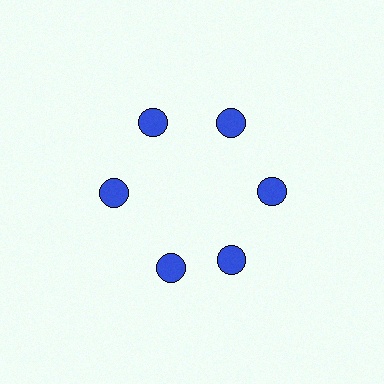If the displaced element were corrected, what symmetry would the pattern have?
It would have 6-fold rotational symmetry — the pattern would map onto itself every 60 degrees.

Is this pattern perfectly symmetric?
No. The 6 blue circles are arranged in a ring, but one element near the 7 o'clock position is rotated out of alignment along the ring, breaking the 6-fold rotational symmetry.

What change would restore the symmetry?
The symmetry would be restored by rotating it back into even spacing with its neighbors so that all 6 circles sit at equal angles and equal distance from the center.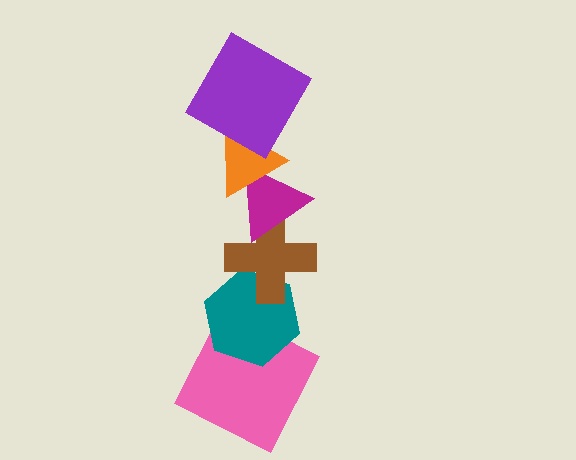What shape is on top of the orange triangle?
The purple square is on top of the orange triangle.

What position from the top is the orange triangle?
The orange triangle is 2nd from the top.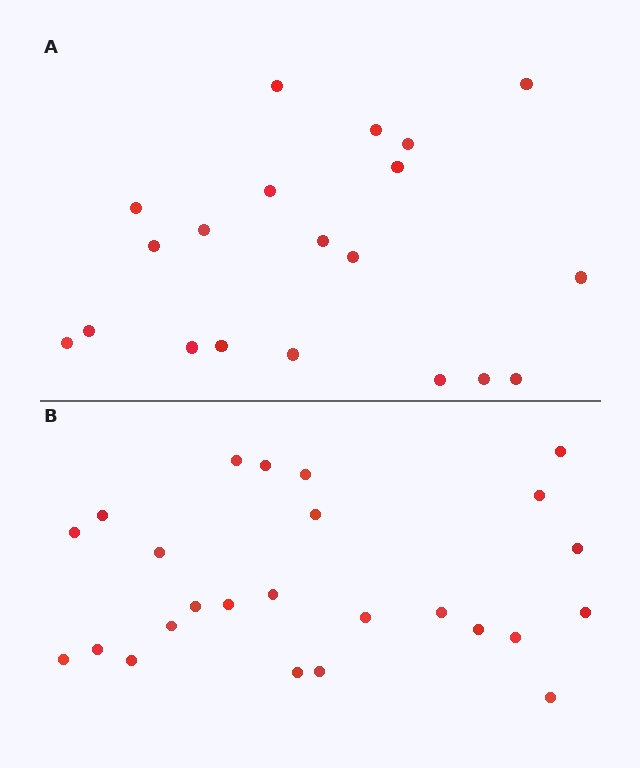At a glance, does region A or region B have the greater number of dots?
Region B (the bottom region) has more dots.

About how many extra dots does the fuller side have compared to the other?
Region B has about 5 more dots than region A.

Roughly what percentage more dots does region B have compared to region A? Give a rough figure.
About 25% more.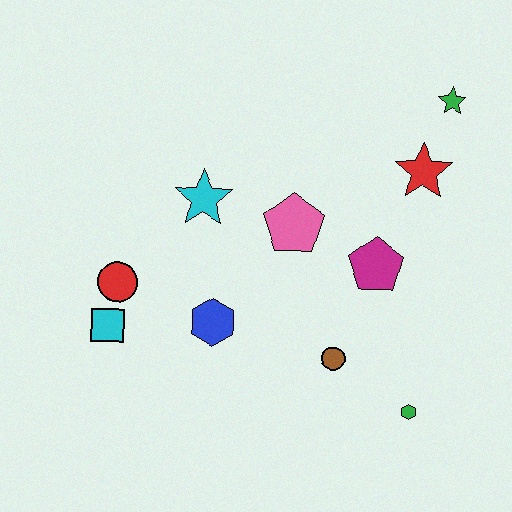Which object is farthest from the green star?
The cyan square is farthest from the green star.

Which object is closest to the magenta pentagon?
The pink pentagon is closest to the magenta pentagon.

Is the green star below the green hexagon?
No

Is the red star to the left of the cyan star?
No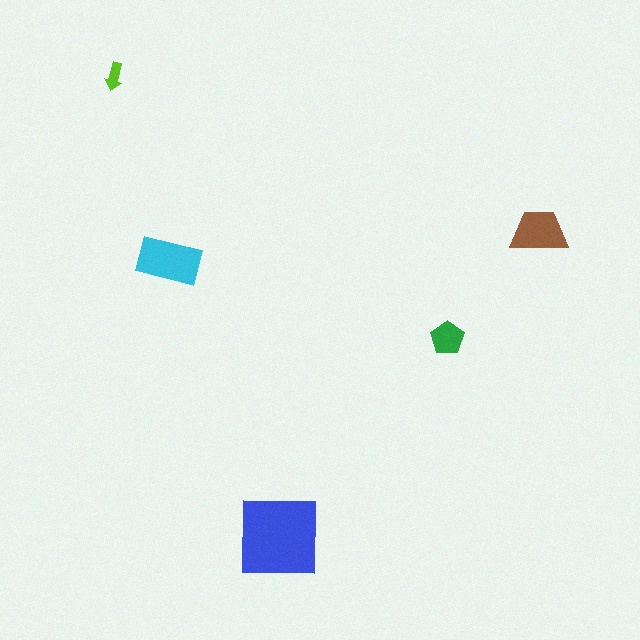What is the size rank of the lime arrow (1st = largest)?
5th.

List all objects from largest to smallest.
The blue square, the cyan rectangle, the brown trapezoid, the green pentagon, the lime arrow.